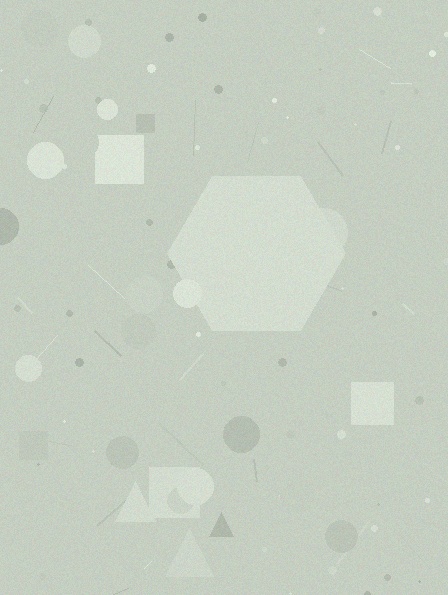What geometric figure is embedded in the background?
A hexagon is embedded in the background.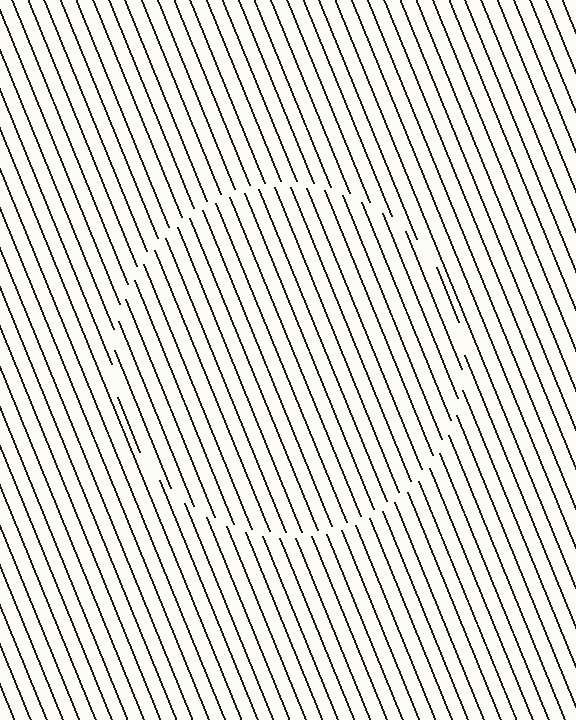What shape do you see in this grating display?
An illusory circle. The interior of the shape contains the same grating, shifted by half a period — the contour is defined by the phase discontinuity where line-ends from the inner and outer gratings abut.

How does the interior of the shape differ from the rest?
The interior of the shape contains the same grating, shifted by half a period — the contour is defined by the phase discontinuity where line-ends from the inner and outer gratings abut.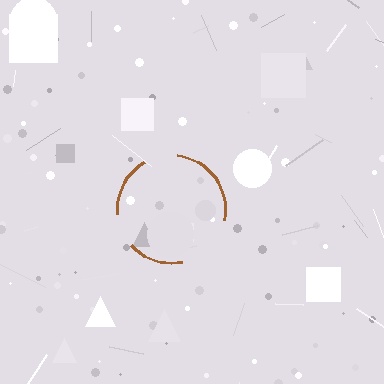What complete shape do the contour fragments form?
The contour fragments form a circle.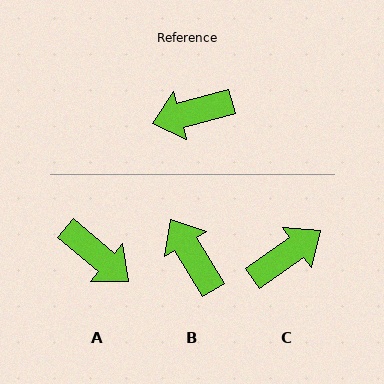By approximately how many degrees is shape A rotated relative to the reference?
Approximately 124 degrees counter-clockwise.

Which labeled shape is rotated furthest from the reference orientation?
C, about 160 degrees away.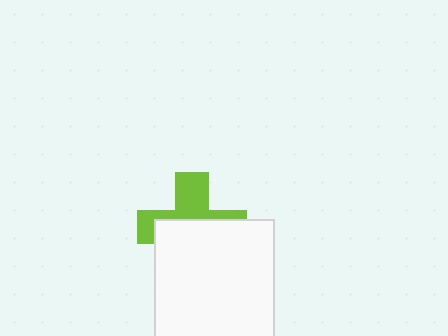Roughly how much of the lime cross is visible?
A small part of it is visible (roughly 44%).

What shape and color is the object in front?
The object in front is a white rectangle.